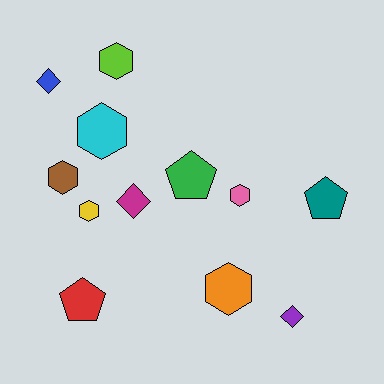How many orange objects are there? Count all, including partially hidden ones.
There is 1 orange object.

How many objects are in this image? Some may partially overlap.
There are 12 objects.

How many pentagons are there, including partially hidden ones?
There are 3 pentagons.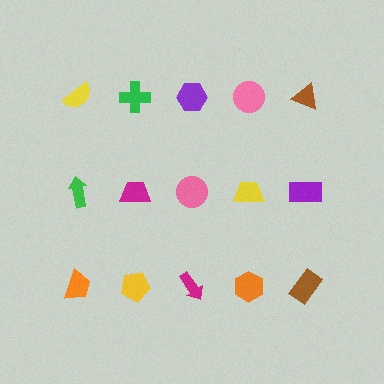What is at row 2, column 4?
A yellow trapezoid.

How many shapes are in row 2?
5 shapes.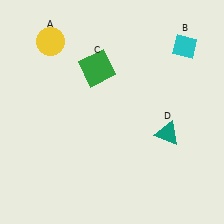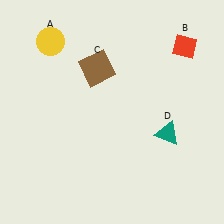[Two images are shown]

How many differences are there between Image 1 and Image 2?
There are 2 differences between the two images.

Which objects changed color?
B changed from cyan to red. C changed from green to brown.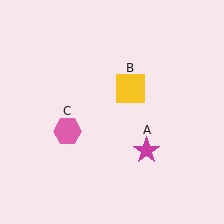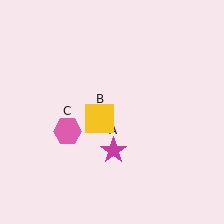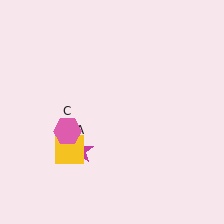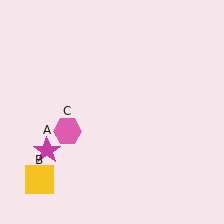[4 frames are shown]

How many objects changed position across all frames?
2 objects changed position: magenta star (object A), yellow square (object B).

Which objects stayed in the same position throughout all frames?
Pink hexagon (object C) remained stationary.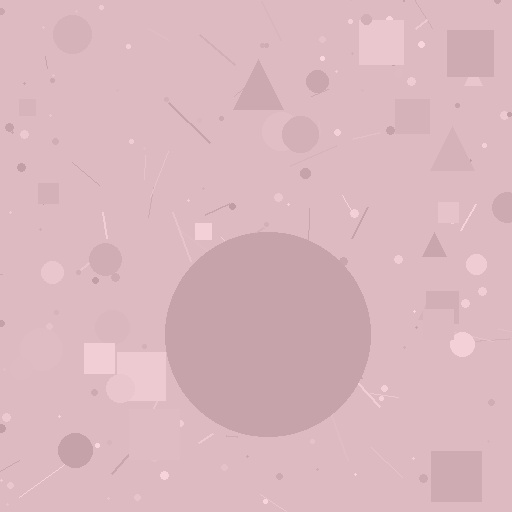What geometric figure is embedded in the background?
A circle is embedded in the background.